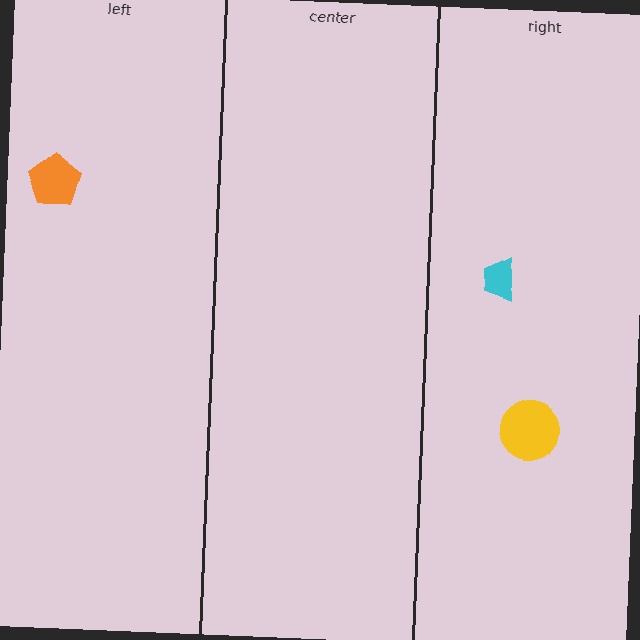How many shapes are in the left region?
1.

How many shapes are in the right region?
2.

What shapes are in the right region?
The cyan trapezoid, the yellow circle.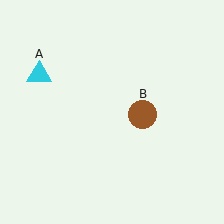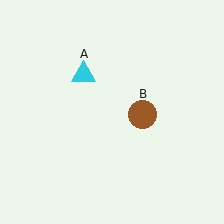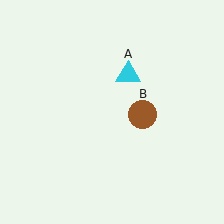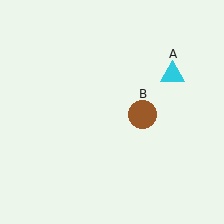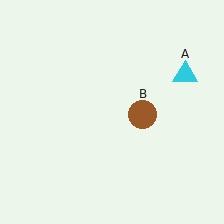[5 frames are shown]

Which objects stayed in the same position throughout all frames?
Brown circle (object B) remained stationary.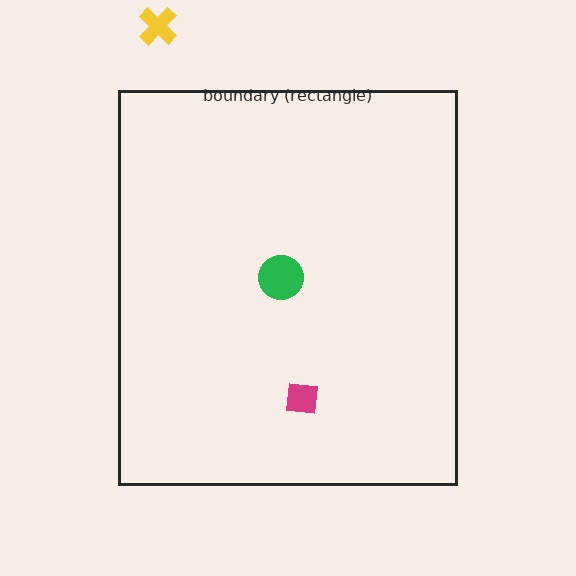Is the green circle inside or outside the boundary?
Inside.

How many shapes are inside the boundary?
2 inside, 1 outside.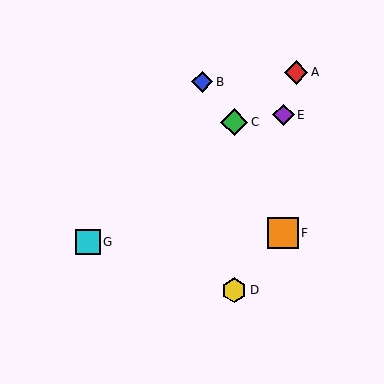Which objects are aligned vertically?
Objects C, D are aligned vertically.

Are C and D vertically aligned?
Yes, both are at x≈234.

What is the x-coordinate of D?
Object D is at x≈234.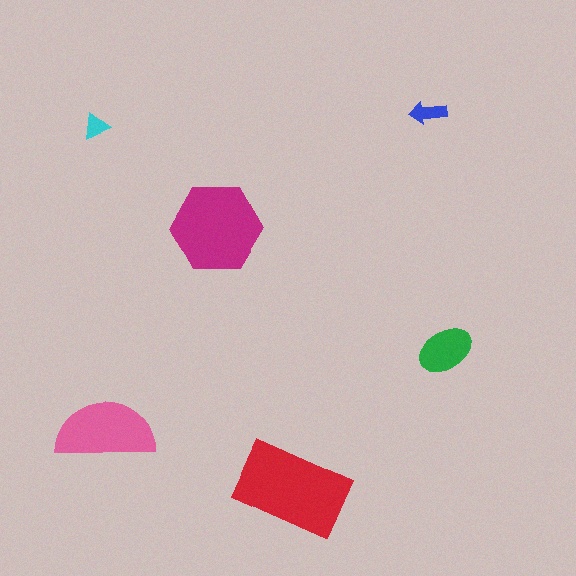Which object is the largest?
The red rectangle.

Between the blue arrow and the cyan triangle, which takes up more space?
The blue arrow.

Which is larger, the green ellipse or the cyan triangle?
The green ellipse.